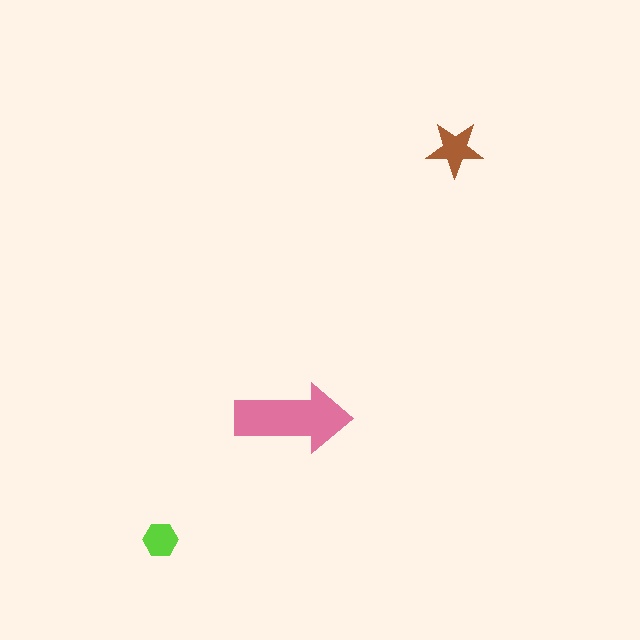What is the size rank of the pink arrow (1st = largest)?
1st.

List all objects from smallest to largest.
The lime hexagon, the brown star, the pink arrow.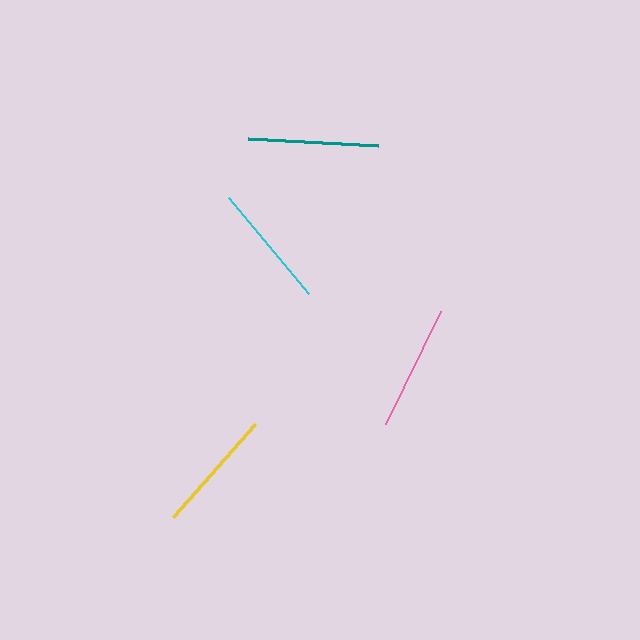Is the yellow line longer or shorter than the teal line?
The teal line is longer than the yellow line.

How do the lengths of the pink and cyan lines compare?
The pink and cyan lines are approximately the same length.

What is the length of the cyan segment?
The cyan segment is approximately 125 pixels long.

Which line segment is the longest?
The teal line is the longest at approximately 130 pixels.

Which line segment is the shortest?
The yellow line is the shortest at approximately 124 pixels.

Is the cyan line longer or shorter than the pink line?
The pink line is longer than the cyan line.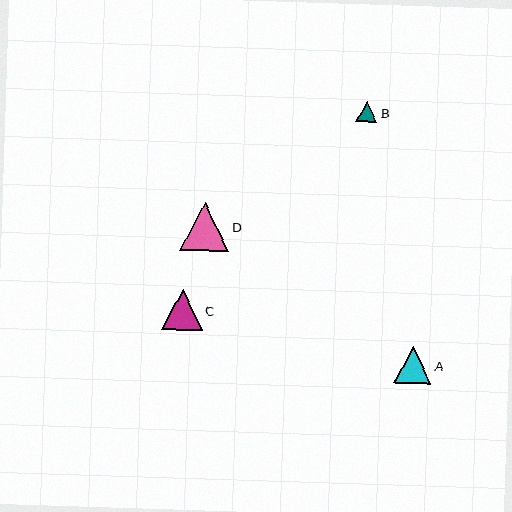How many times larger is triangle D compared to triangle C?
Triangle D is approximately 1.2 times the size of triangle C.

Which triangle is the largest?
Triangle D is the largest with a size of approximately 49 pixels.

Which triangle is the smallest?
Triangle B is the smallest with a size of approximately 21 pixels.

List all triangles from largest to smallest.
From largest to smallest: D, C, A, B.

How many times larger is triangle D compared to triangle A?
Triangle D is approximately 1.3 times the size of triangle A.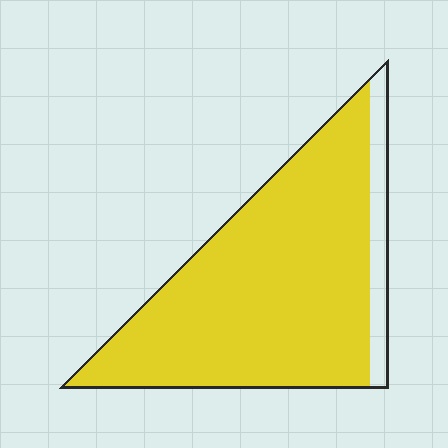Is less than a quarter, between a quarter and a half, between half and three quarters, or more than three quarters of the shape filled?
More than three quarters.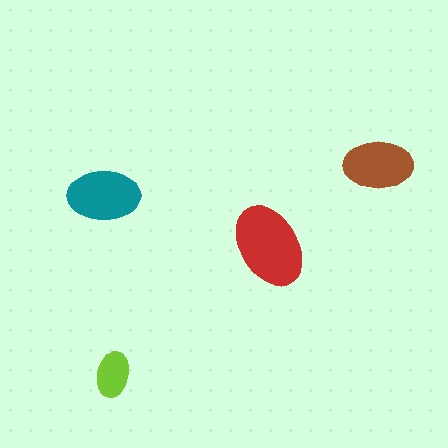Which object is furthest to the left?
The teal ellipse is leftmost.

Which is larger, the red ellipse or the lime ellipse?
The red one.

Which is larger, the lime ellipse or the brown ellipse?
The brown one.